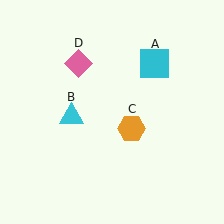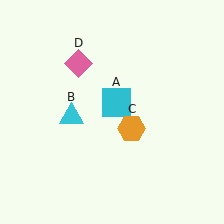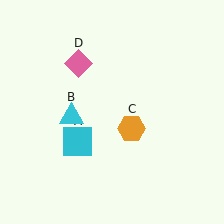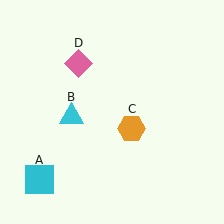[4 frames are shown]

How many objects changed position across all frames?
1 object changed position: cyan square (object A).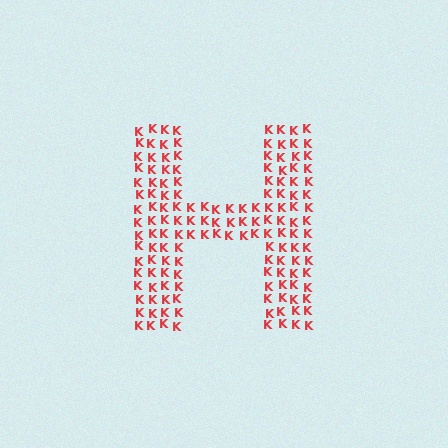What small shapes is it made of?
It is made of small letter K's.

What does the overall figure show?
The overall figure shows the letter H.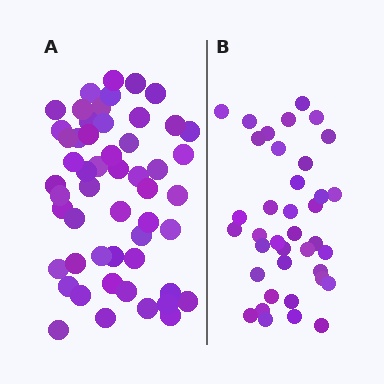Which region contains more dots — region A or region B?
Region A (the left region) has more dots.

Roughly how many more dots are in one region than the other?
Region A has approximately 15 more dots than region B.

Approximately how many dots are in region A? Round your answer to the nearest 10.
About 50 dots. (The exact count is 53, which rounds to 50.)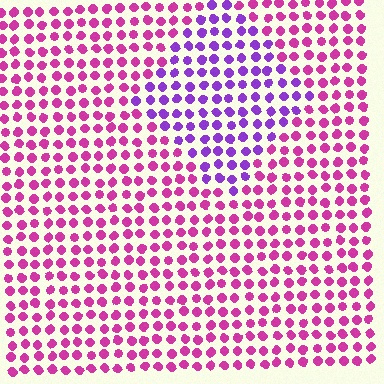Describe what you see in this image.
The image is filled with small magenta elements in a uniform arrangement. A diamond-shaped region is visible where the elements are tinted to a slightly different hue, forming a subtle color boundary.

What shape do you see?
I see a diamond.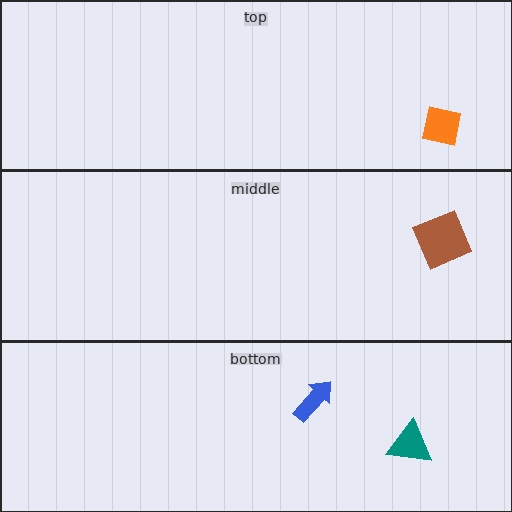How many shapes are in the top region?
1.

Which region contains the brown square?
The middle region.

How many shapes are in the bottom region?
2.